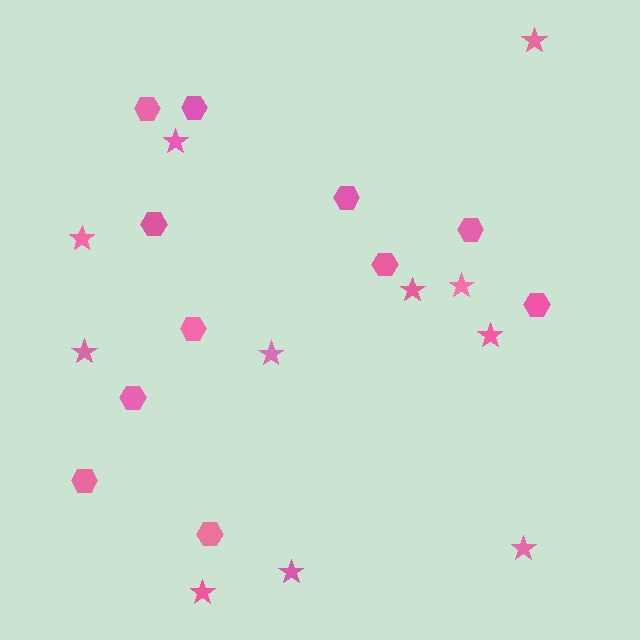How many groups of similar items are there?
There are 2 groups: one group of hexagons (11) and one group of stars (11).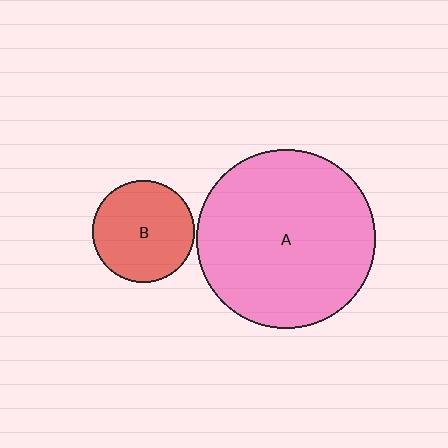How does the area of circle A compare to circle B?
Approximately 3.0 times.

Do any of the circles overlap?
No, none of the circles overlap.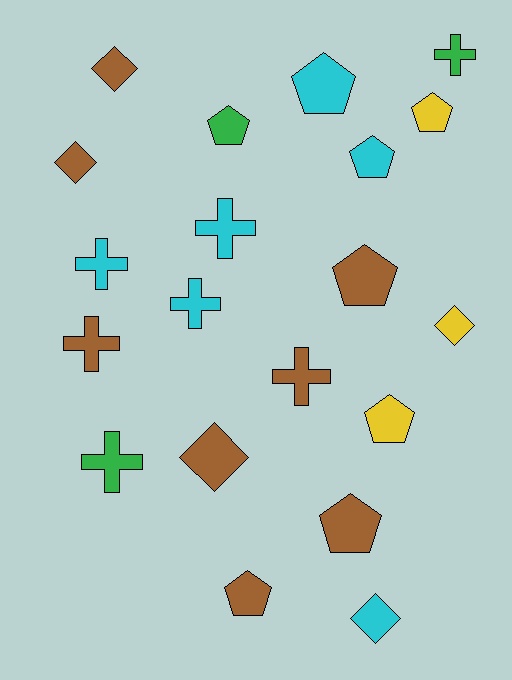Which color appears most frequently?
Brown, with 8 objects.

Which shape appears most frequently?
Pentagon, with 8 objects.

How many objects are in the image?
There are 20 objects.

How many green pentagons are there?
There is 1 green pentagon.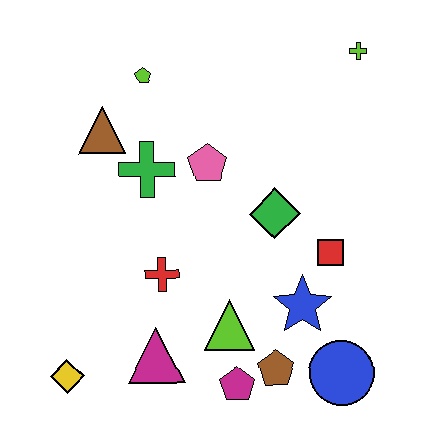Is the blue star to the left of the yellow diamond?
No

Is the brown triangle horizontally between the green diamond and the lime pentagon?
No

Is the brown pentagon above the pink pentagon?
No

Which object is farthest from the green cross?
The blue circle is farthest from the green cross.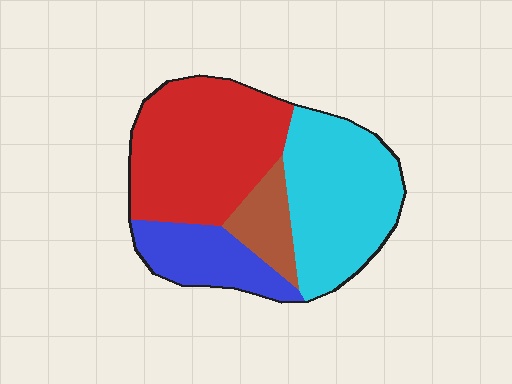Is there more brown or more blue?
Blue.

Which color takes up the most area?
Red, at roughly 40%.